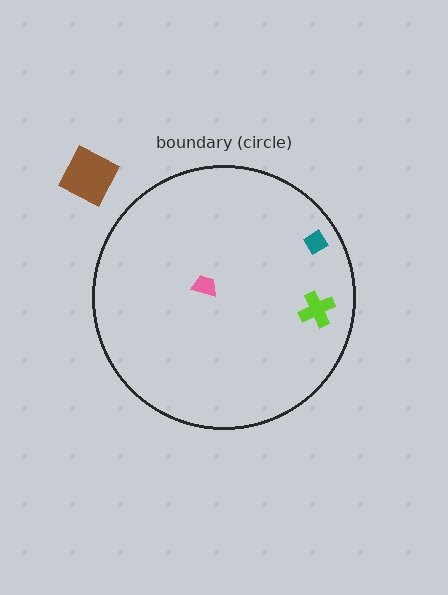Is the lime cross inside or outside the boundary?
Inside.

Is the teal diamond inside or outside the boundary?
Inside.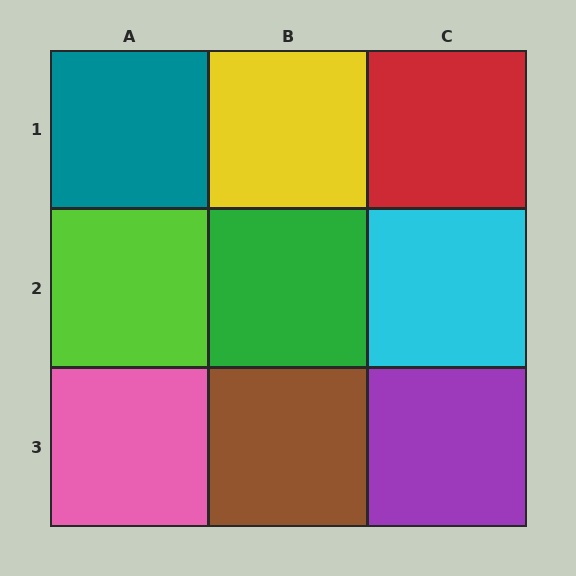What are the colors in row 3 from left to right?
Pink, brown, purple.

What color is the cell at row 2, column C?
Cyan.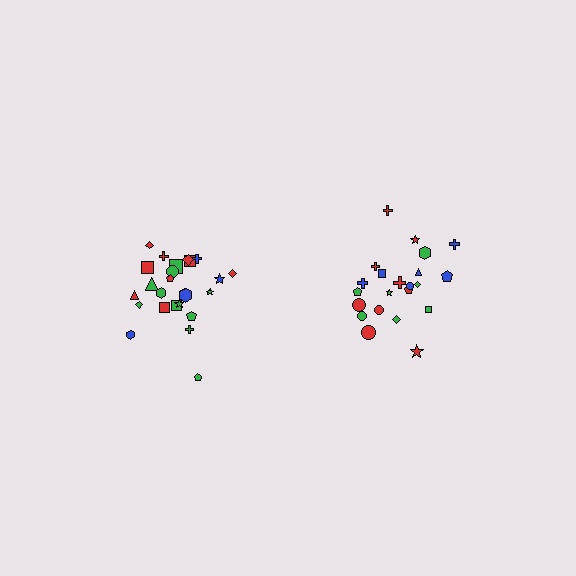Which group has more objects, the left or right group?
The left group.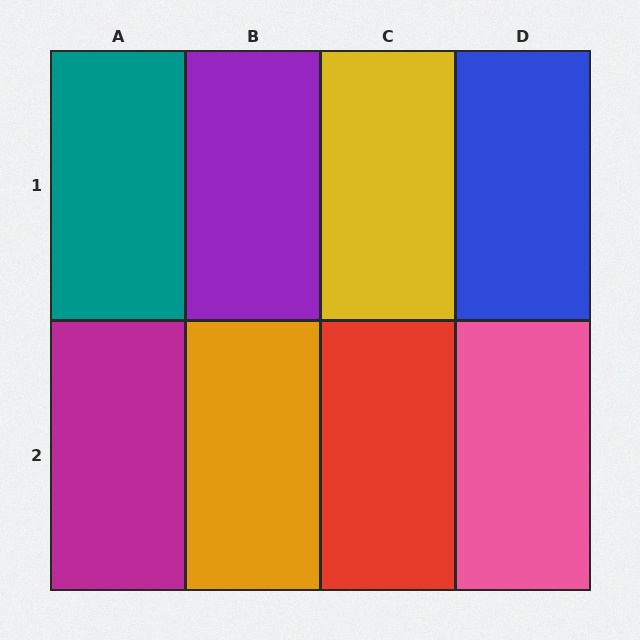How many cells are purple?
1 cell is purple.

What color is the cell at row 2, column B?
Orange.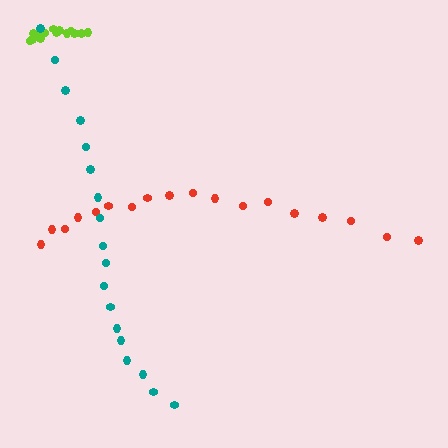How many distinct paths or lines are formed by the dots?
There are 3 distinct paths.